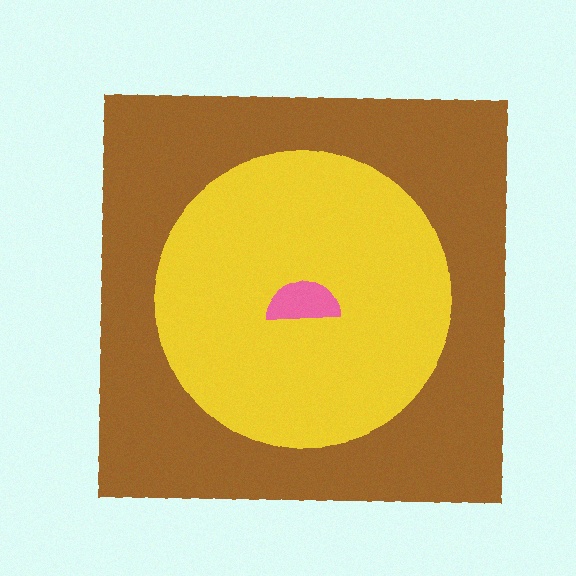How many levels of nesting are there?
3.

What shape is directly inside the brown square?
The yellow circle.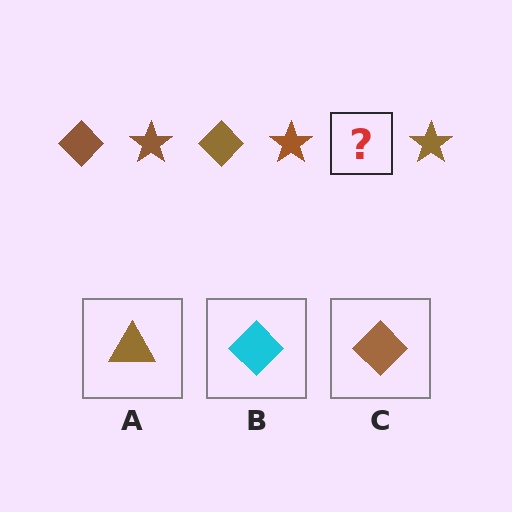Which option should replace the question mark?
Option C.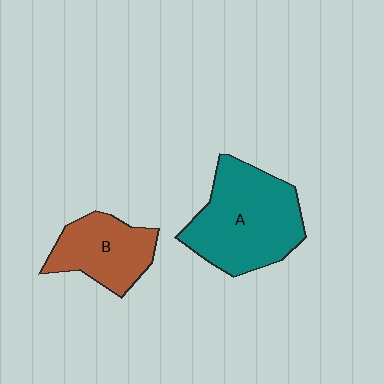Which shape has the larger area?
Shape A (teal).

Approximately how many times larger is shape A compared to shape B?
Approximately 1.6 times.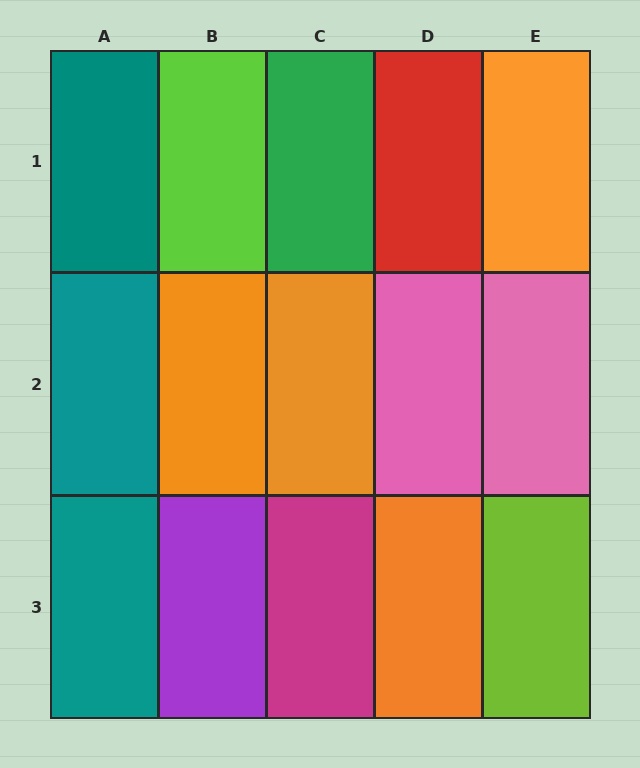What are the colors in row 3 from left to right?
Teal, purple, magenta, orange, lime.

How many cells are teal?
3 cells are teal.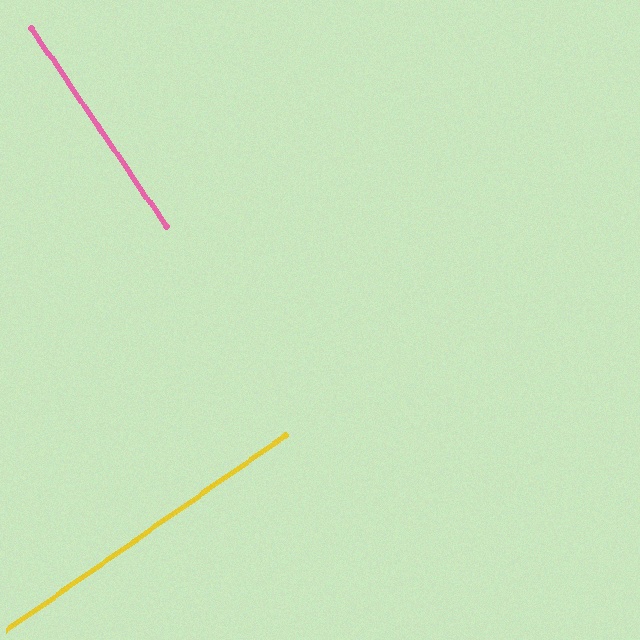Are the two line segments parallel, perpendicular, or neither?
Perpendicular — they meet at approximately 89°.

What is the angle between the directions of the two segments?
Approximately 89 degrees.